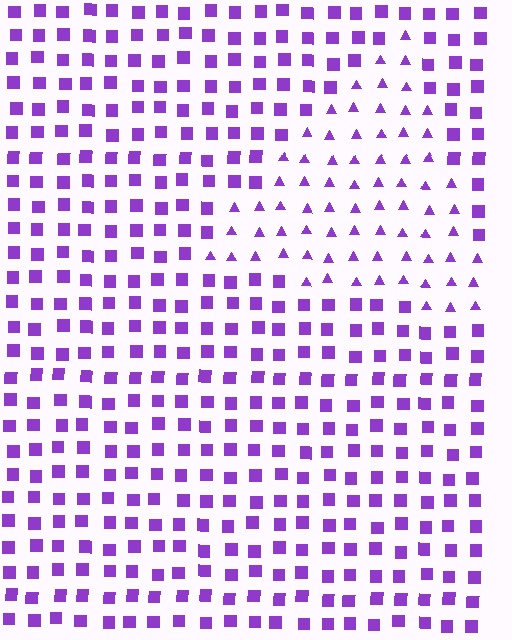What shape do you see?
I see a triangle.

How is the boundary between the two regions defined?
The boundary is defined by a change in element shape: triangles inside vs. squares outside. All elements share the same color and spacing.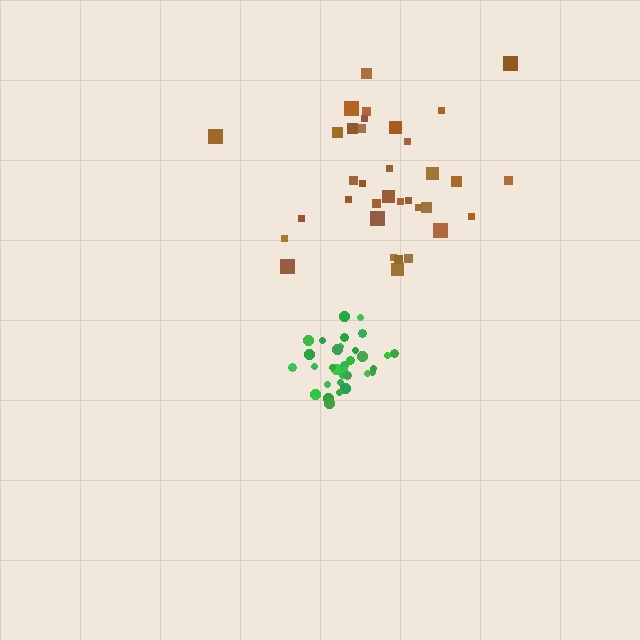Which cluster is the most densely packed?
Green.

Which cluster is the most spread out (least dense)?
Brown.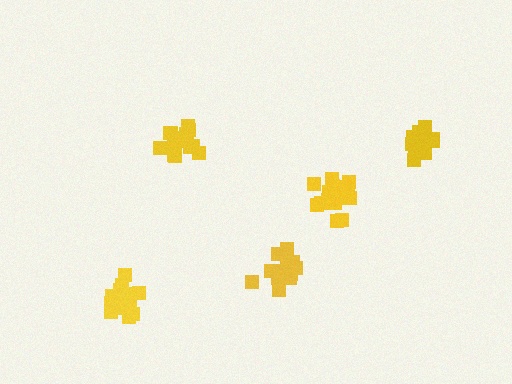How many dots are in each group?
Group 1: 16 dots, Group 2: 16 dots, Group 3: 14 dots, Group 4: 16 dots, Group 5: 17 dots (79 total).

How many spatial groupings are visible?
There are 5 spatial groupings.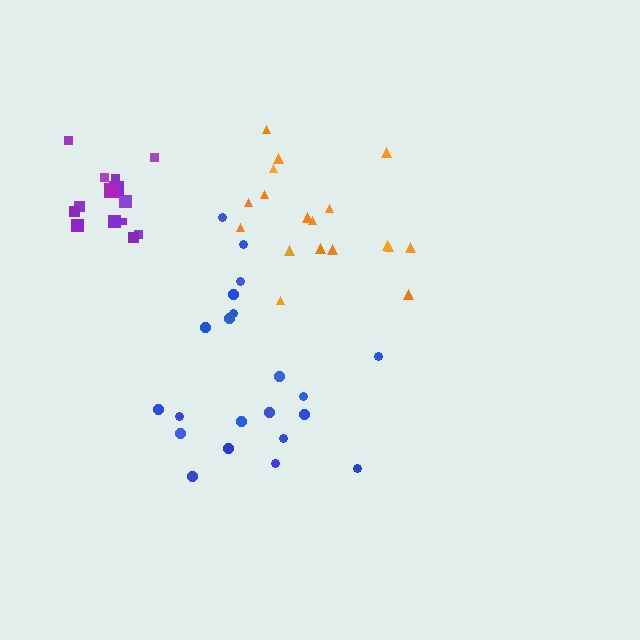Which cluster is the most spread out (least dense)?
Blue.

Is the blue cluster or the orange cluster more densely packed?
Orange.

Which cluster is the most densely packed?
Purple.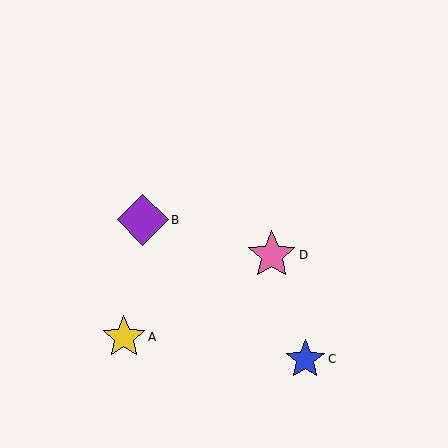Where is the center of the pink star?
The center of the pink star is at (272, 255).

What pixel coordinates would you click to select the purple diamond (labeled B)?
Click at (143, 220) to select the purple diamond B.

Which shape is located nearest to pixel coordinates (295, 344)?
The blue star (labeled C) at (305, 359) is nearest to that location.